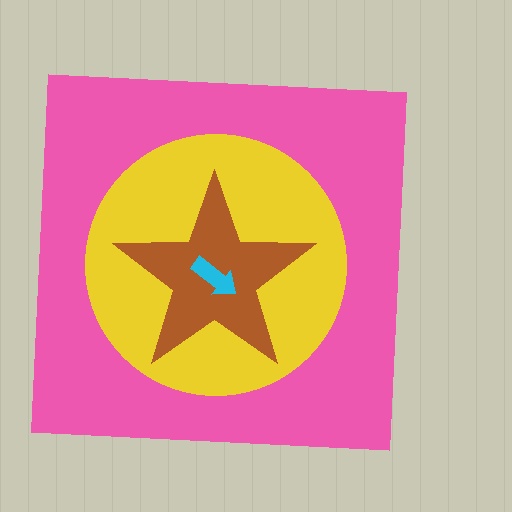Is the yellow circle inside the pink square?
Yes.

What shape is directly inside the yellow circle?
The brown star.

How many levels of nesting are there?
4.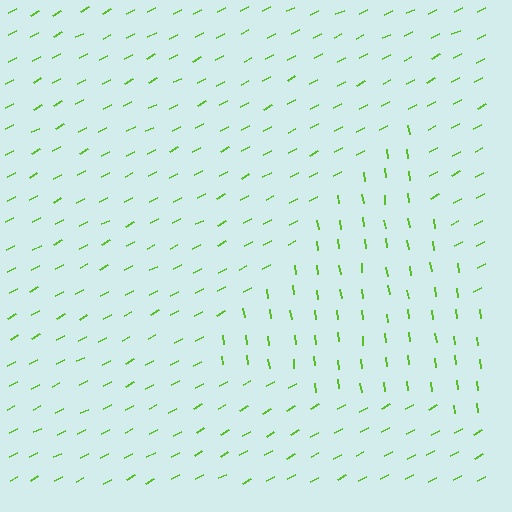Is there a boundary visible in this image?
Yes, there is a texture boundary formed by a change in line orientation.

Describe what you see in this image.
The image is filled with small lime line segments. A triangle region in the image has lines oriented differently from the surrounding lines, creating a visible texture boundary.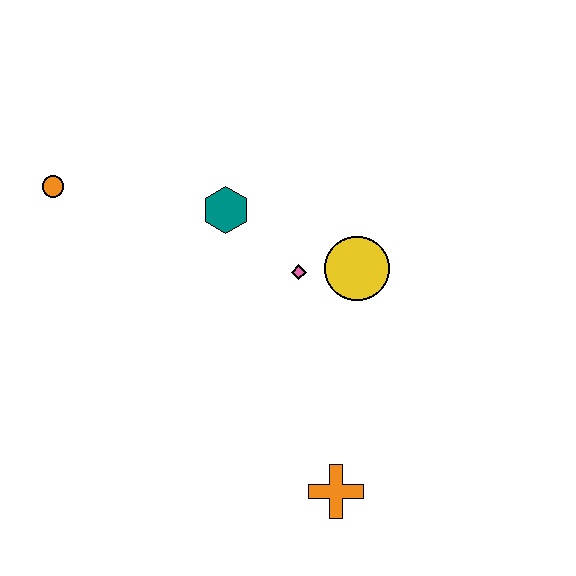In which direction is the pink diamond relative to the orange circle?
The pink diamond is to the right of the orange circle.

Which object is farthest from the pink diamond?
The orange circle is farthest from the pink diamond.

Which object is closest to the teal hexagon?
The pink diamond is closest to the teal hexagon.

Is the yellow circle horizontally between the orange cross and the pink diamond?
No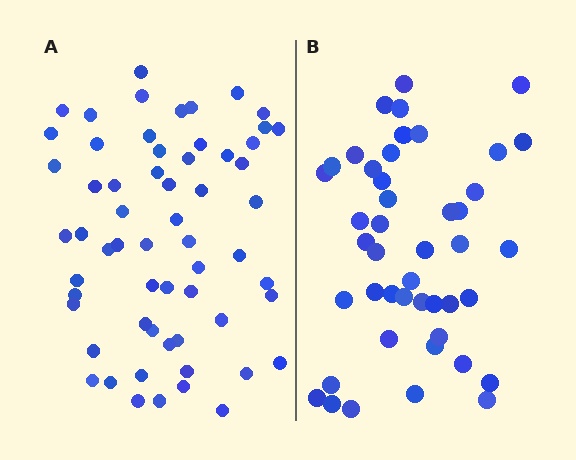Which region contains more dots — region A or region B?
Region A (the left region) has more dots.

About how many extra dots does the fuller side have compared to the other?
Region A has approximately 15 more dots than region B.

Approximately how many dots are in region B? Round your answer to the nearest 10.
About 40 dots. (The exact count is 45, which rounds to 40.)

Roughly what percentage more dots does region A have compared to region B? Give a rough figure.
About 35% more.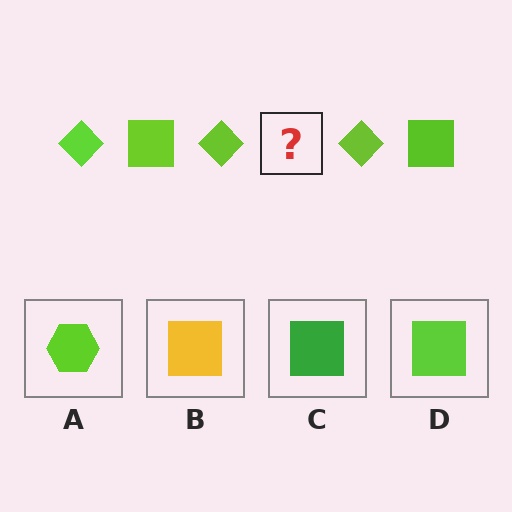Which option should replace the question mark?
Option D.